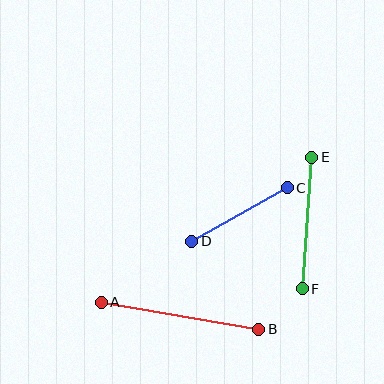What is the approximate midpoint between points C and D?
The midpoint is at approximately (239, 215) pixels.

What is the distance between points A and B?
The distance is approximately 160 pixels.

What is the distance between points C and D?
The distance is approximately 109 pixels.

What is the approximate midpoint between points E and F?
The midpoint is at approximately (307, 223) pixels.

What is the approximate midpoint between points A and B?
The midpoint is at approximately (180, 316) pixels.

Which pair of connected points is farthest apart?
Points A and B are farthest apart.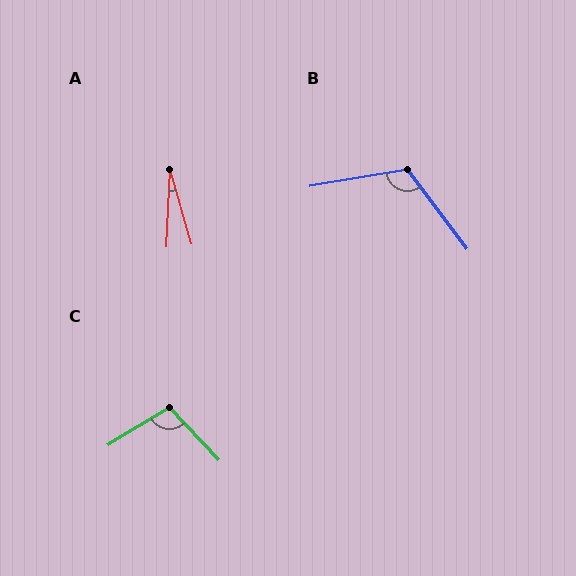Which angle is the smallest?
A, at approximately 19 degrees.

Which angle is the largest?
B, at approximately 117 degrees.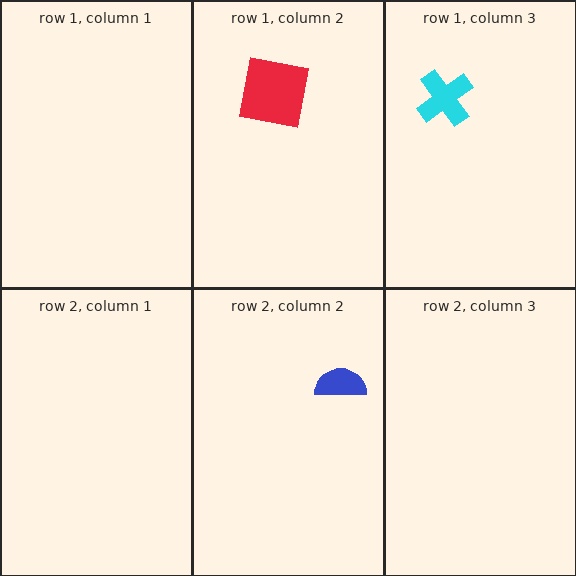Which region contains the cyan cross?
The row 1, column 3 region.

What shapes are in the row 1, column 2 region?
The red square.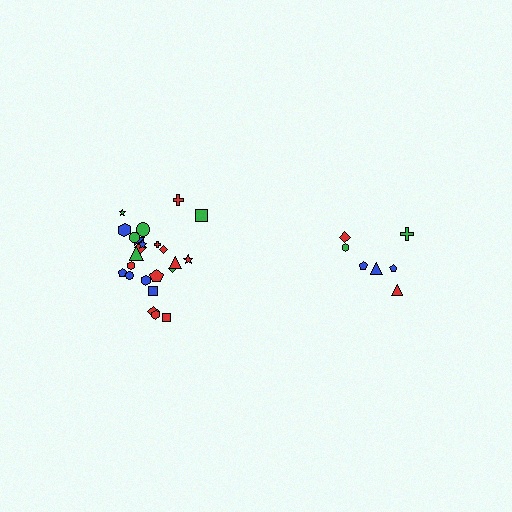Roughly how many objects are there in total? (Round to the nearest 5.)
Roughly 30 objects in total.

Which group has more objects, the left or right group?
The left group.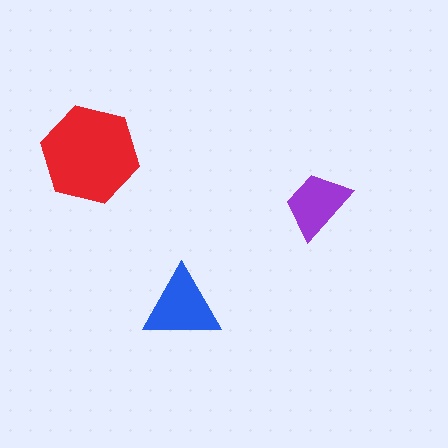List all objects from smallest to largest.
The purple trapezoid, the blue triangle, the red hexagon.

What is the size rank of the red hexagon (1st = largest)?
1st.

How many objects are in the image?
There are 3 objects in the image.